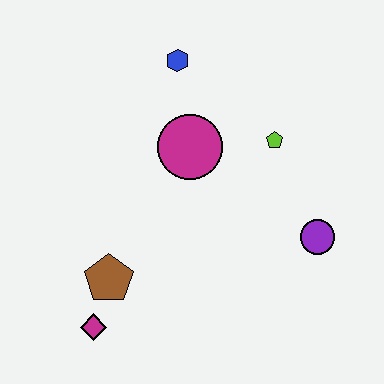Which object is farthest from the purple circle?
The magenta diamond is farthest from the purple circle.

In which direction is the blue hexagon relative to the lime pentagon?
The blue hexagon is to the left of the lime pentagon.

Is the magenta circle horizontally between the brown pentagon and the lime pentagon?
Yes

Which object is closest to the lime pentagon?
The magenta circle is closest to the lime pentagon.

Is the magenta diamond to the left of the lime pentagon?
Yes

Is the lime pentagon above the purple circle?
Yes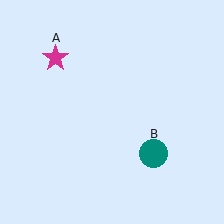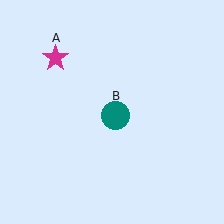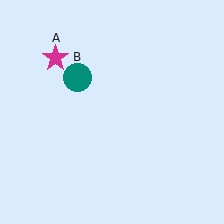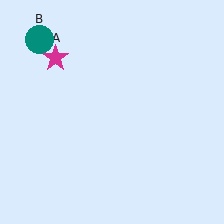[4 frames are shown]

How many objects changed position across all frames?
1 object changed position: teal circle (object B).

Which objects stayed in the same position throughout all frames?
Magenta star (object A) remained stationary.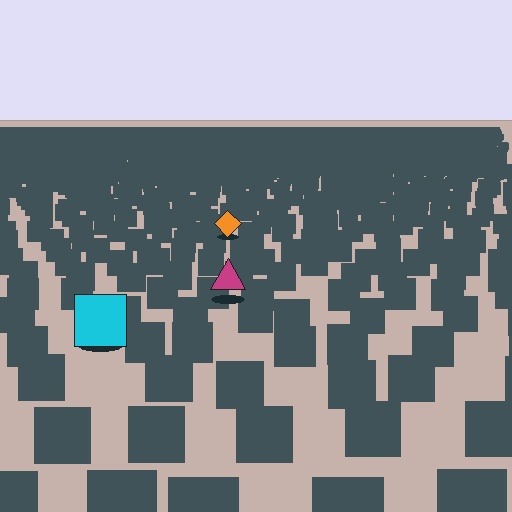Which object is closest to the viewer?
The cyan square is closest. The texture marks near it are larger and more spread out.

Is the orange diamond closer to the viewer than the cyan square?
No. The cyan square is closer — you can tell from the texture gradient: the ground texture is coarser near it.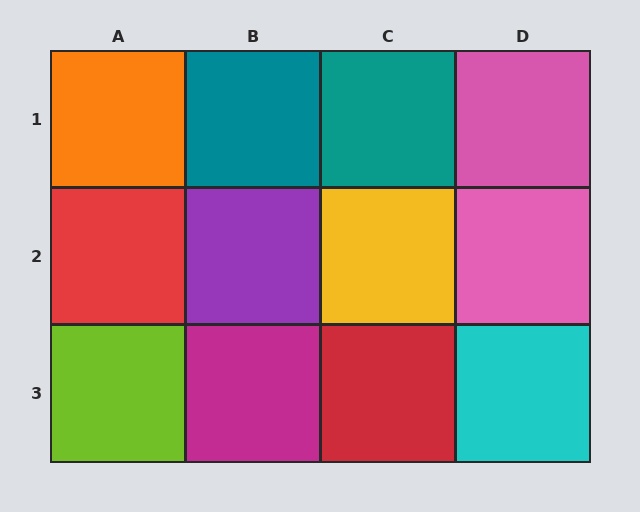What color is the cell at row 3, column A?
Lime.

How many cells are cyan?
1 cell is cyan.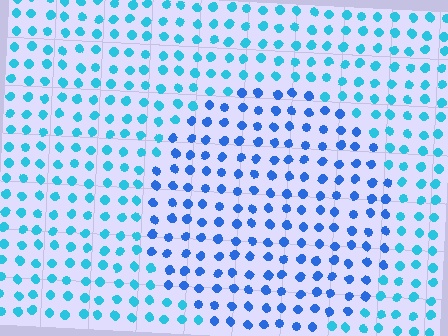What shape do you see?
I see a circle.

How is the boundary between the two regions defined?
The boundary is defined purely by a slight shift in hue (about 30 degrees). Spacing, size, and orientation are identical on both sides.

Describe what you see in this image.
The image is filled with small cyan elements in a uniform arrangement. A circle-shaped region is visible where the elements are tinted to a slightly different hue, forming a subtle color boundary.